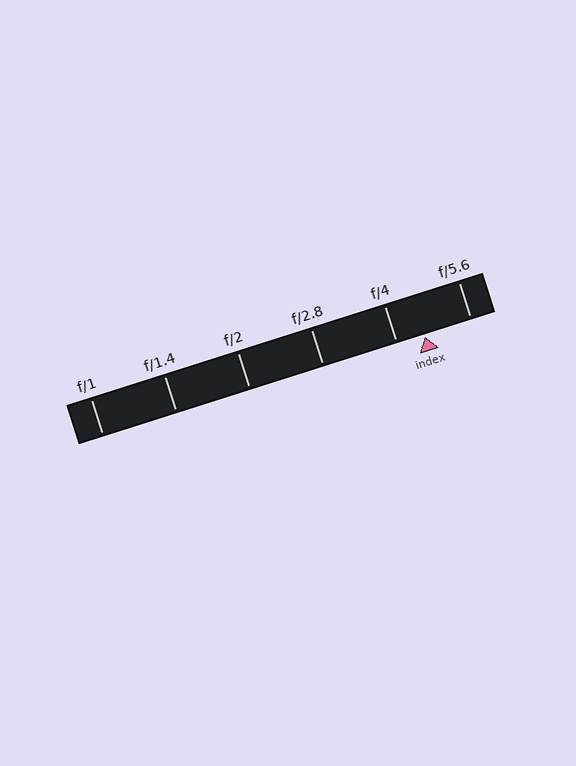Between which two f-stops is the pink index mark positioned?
The index mark is between f/4 and f/5.6.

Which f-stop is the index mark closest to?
The index mark is closest to f/4.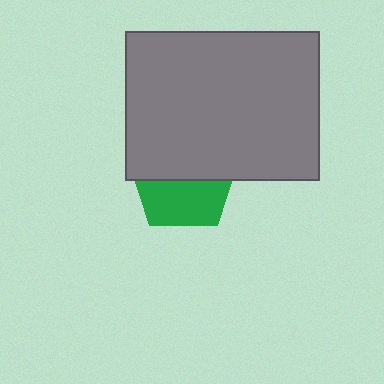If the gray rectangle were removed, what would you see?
You would see the complete green pentagon.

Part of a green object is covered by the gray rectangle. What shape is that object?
It is a pentagon.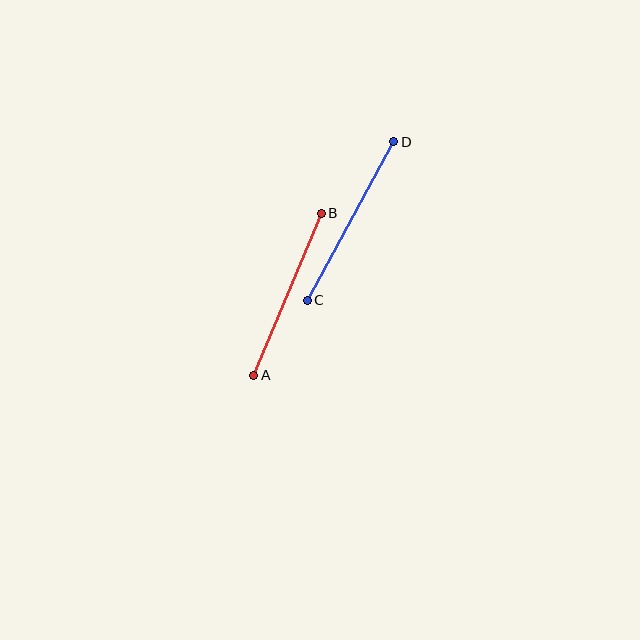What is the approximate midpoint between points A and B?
The midpoint is at approximately (288, 294) pixels.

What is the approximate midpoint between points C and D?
The midpoint is at approximately (351, 221) pixels.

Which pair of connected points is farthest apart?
Points C and D are farthest apart.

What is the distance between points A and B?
The distance is approximately 176 pixels.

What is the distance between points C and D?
The distance is approximately 180 pixels.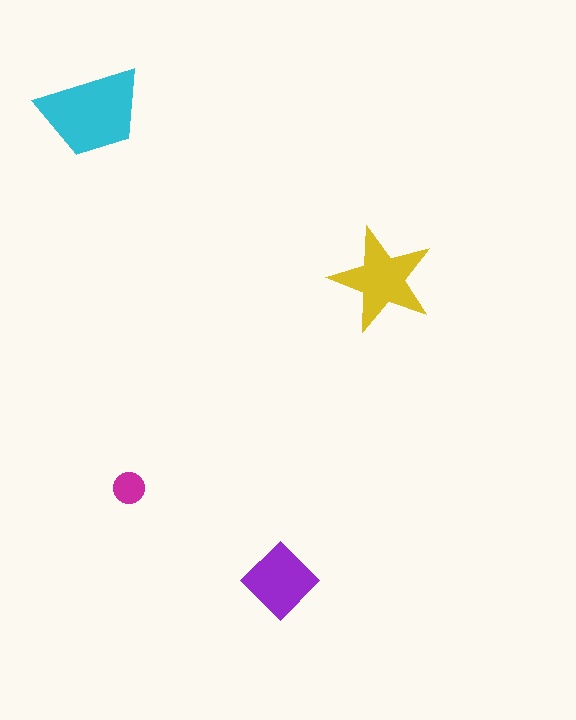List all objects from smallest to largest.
The magenta circle, the purple diamond, the yellow star, the cyan trapezoid.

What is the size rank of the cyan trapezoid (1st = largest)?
1st.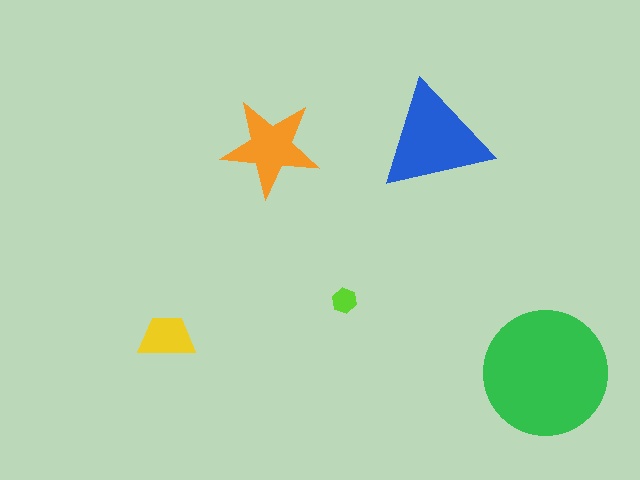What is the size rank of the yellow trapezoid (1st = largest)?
4th.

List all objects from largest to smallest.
The green circle, the blue triangle, the orange star, the yellow trapezoid, the lime hexagon.